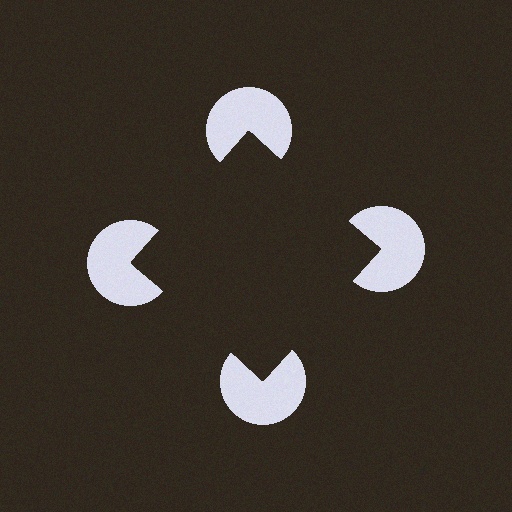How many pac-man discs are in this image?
There are 4 — one at each vertex of the illusory square.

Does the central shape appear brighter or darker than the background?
It typically appears slightly darker than the background, even though no actual brightness change is drawn.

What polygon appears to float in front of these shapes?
An illusory square — its edges are inferred from the aligned wedge cuts in the pac-man discs, not physically drawn.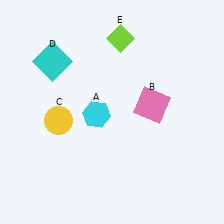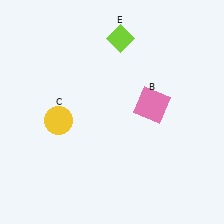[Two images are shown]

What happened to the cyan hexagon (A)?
The cyan hexagon (A) was removed in Image 2. It was in the bottom-left area of Image 1.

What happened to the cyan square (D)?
The cyan square (D) was removed in Image 2. It was in the top-left area of Image 1.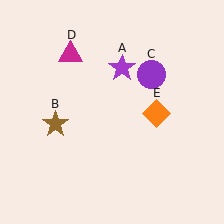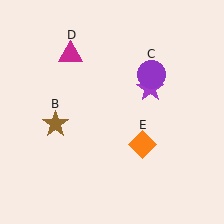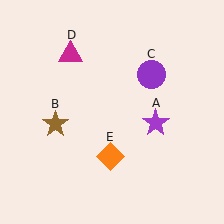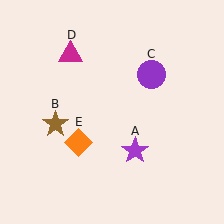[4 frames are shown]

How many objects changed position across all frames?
2 objects changed position: purple star (object A), orange diamond (object E).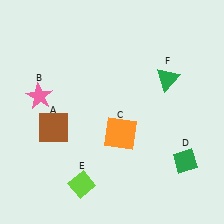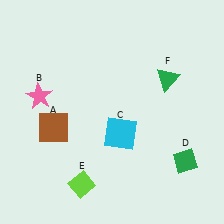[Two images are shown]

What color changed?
The square (C) changed from orange in Image 1 to cyan in Image 2.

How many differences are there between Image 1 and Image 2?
There is 1 difference between the two images.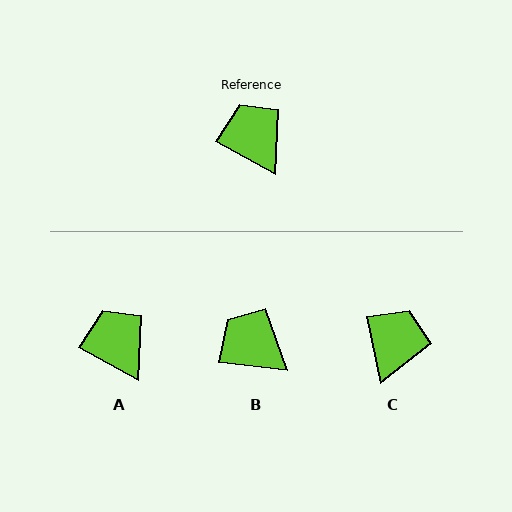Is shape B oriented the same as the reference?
No, it is off by about 22 degrees.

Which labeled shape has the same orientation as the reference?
A.